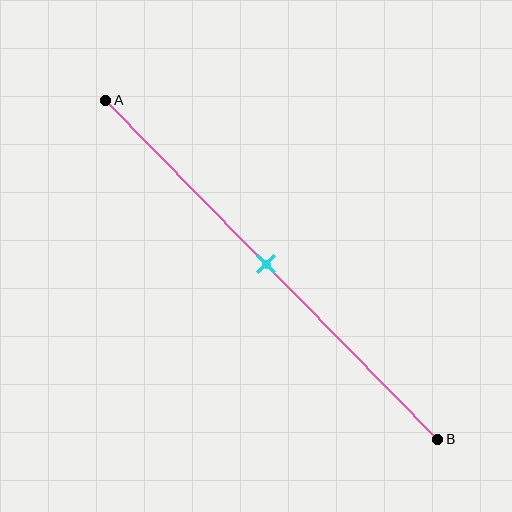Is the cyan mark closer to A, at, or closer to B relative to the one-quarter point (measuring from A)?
The cyan mark is closer to point B than the one-quarter point of segment AB.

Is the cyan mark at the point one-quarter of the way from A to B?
No, the mark is at about 50% from A, not at the 25% one-quarter point.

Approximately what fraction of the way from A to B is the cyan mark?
The cyan mark is approximately 50% of the way from A to B.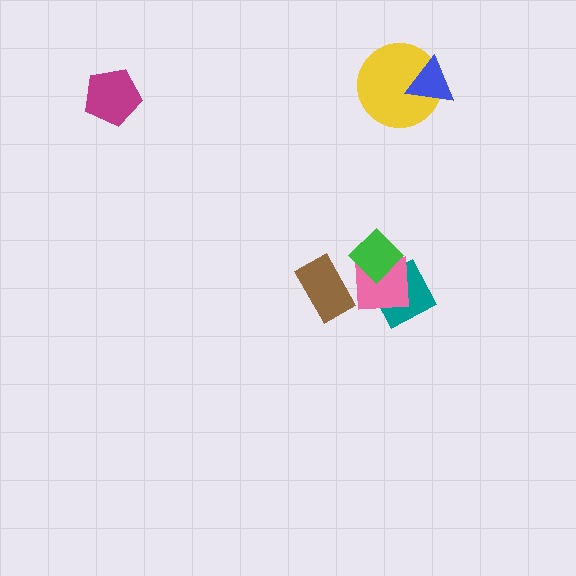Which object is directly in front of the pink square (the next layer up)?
The green diamond is directly in front of the pink square.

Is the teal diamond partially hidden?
Yes, it is partially covered by another shape.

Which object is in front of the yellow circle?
The blue triangle is in front of the yellow circle.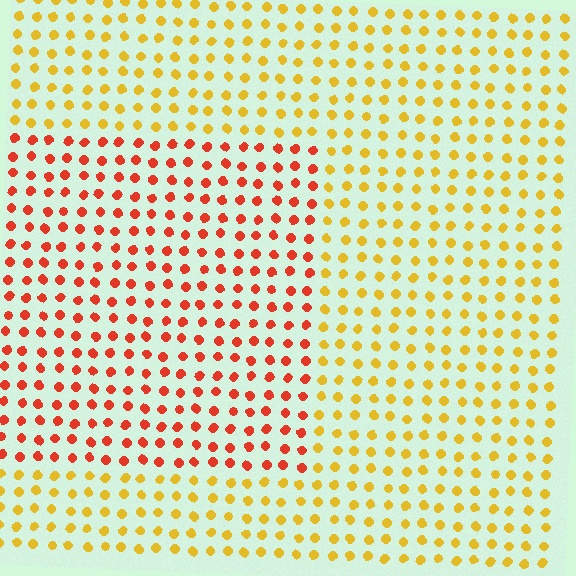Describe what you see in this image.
The image is filled with small yellow elements in a uniform arrangement. A rectangle-shaped region is visible where the elements are tinted to a slightly different hue, forming a subtle color boundary.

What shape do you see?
I see a rectangle.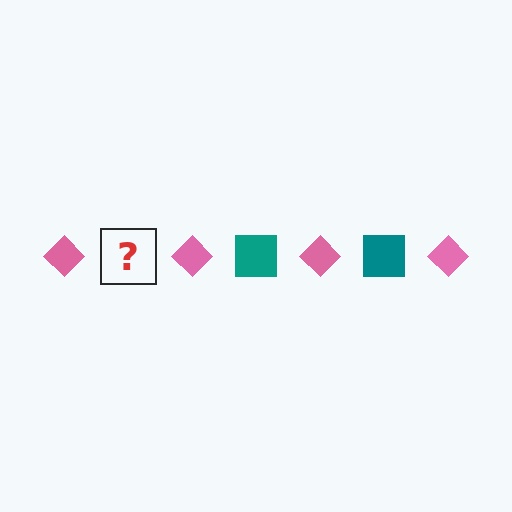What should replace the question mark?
The question mark should be replaced with a teal square.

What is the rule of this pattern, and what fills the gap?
The rule is that the pattern alternates between pink diamond and teal square. The gap should be filled with a teal square.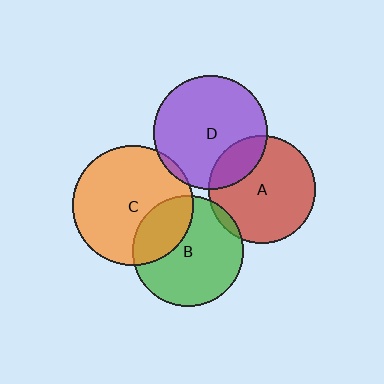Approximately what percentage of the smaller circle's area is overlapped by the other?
Approximately 20%.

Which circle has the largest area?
Circle C (orange).